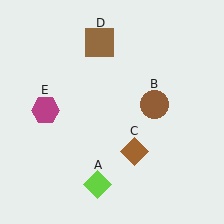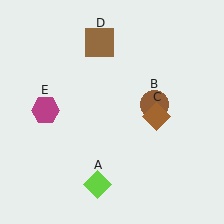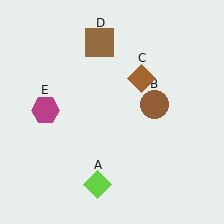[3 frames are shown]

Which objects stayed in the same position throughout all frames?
Lime diamond (object A) and brown circle (object B) and brown square (object D) and magenta hexagon (object E) remained stationary.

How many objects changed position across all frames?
1 object changed position: brown diamond (object C).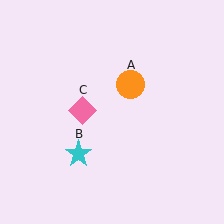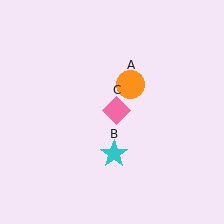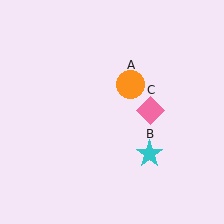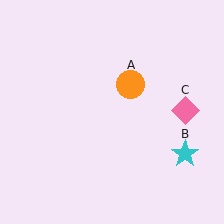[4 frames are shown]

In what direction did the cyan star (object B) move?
The cyan star (object B) moved right.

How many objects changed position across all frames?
2 objects changed position: cyan star (object B), pink diamond (object C).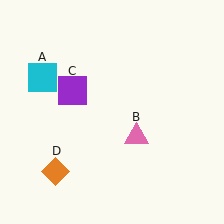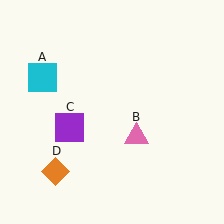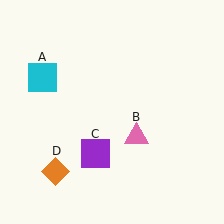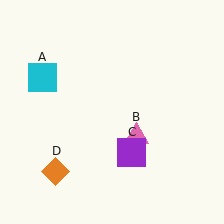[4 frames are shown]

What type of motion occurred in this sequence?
The purple square (object C) rotated counterclockwise around the center of the scene.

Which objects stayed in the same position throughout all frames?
Cyan square (object A) and pink triangle (object B) and orange diamond (object D) remained stationary.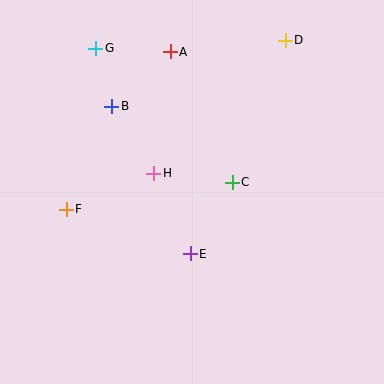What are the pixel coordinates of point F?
Point F is at (66, 209).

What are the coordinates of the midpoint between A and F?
The midpoint between A and F is at (118, 130).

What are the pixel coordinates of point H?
Point H is at (154, 173).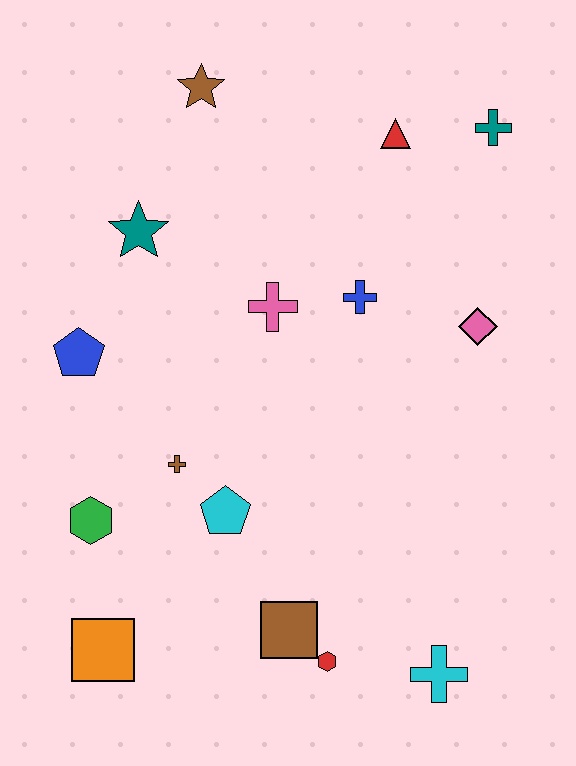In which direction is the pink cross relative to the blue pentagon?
The pink cross is to the right of the blue pentagon.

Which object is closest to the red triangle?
The teal cross is closest to the red triangle.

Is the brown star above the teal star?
Yes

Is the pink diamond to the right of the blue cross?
Yes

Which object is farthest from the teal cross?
The orange square is farthest from the teal cross.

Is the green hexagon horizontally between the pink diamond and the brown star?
No